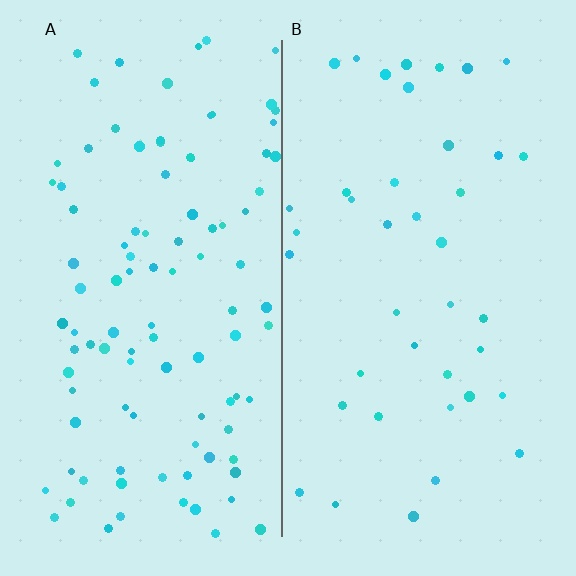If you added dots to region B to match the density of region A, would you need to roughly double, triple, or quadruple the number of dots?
Approximately triple.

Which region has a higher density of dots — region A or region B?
A (the left).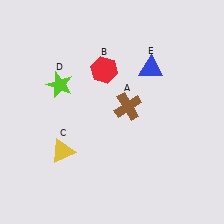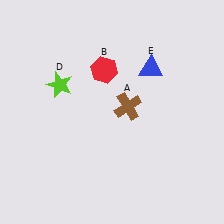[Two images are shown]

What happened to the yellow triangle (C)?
The yellow triangle (C) was removed in Image 2. It was in the bottom-left area of Image 1.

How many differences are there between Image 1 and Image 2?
There is 1 difference between the two images.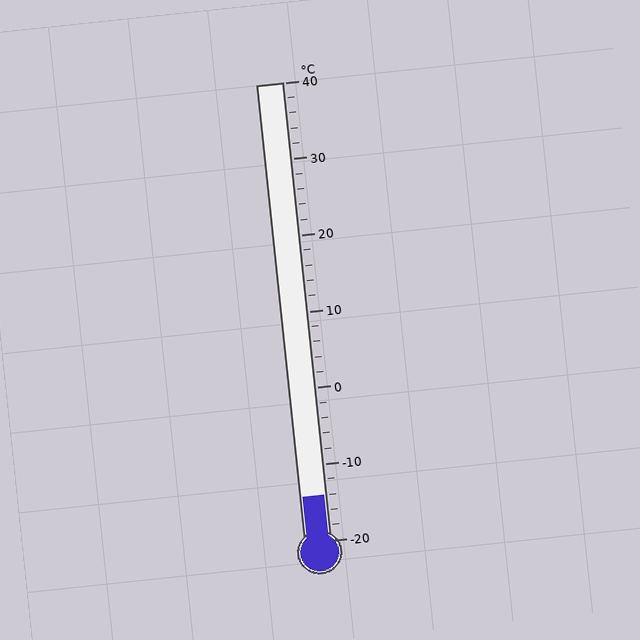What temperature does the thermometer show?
The thermometer shows approximately -14°C.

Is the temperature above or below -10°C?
The temperature is below -10°C.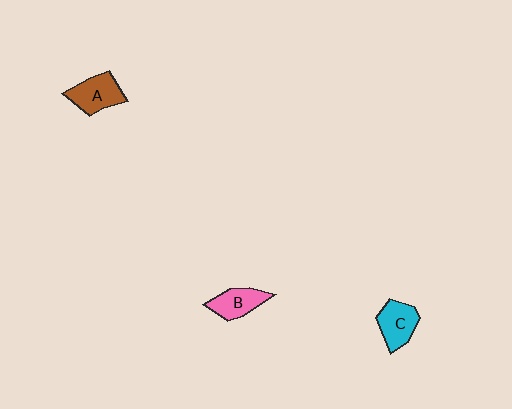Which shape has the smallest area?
Shape B (pink).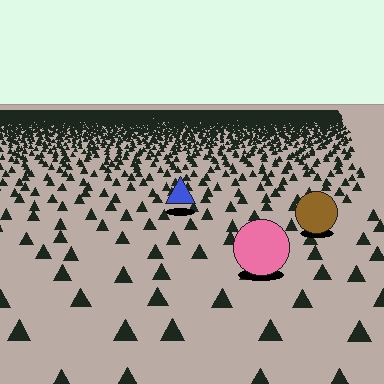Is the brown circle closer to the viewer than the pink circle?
No. The pink circle is closer — you can tell from the texture gradient: the ground texture is coarser near it.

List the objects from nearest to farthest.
From nearest to farthest: the pink circle, the brown circle, the blue triangle.